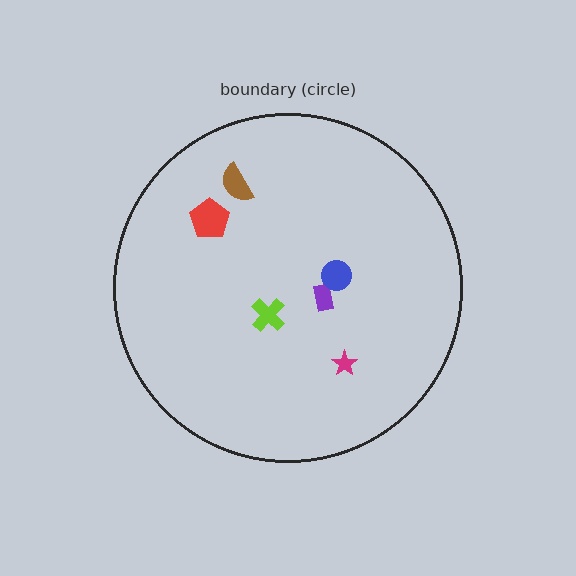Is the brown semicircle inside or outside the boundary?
Inside.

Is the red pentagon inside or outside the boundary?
Inside.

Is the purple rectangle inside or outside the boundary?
Inside.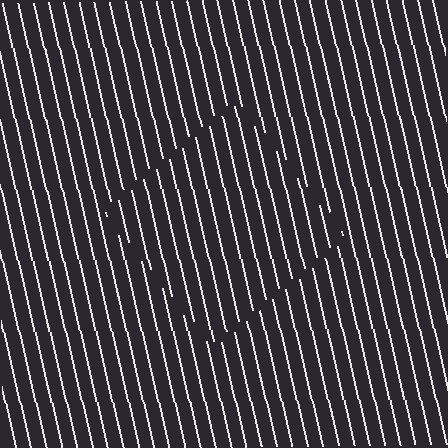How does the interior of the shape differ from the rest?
The interior of the shape contains the same grating, shifted by half a period — the contour is defined by the phase discontinuity where line-ends from the inner and outer gratings abut.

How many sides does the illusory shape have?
4 sides — the line-ends trace a square.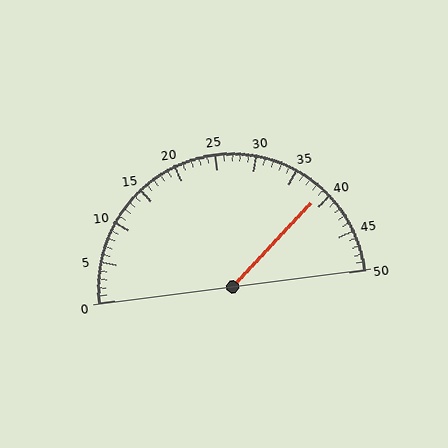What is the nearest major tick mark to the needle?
The nearest major tick mark is 40.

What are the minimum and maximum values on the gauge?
The gauge ranges from 0 to 50.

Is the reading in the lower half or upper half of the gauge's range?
The reading is in the upper half of the range (0 to 50).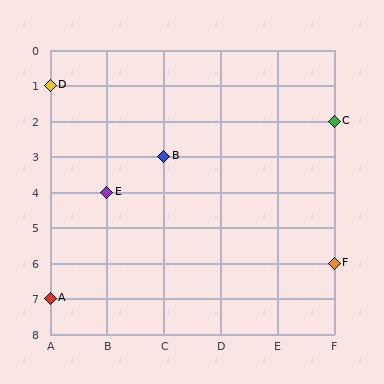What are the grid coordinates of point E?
Point E is at grid coordinates (B, 4).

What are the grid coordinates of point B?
Point B is at grid coordinates (C, 3).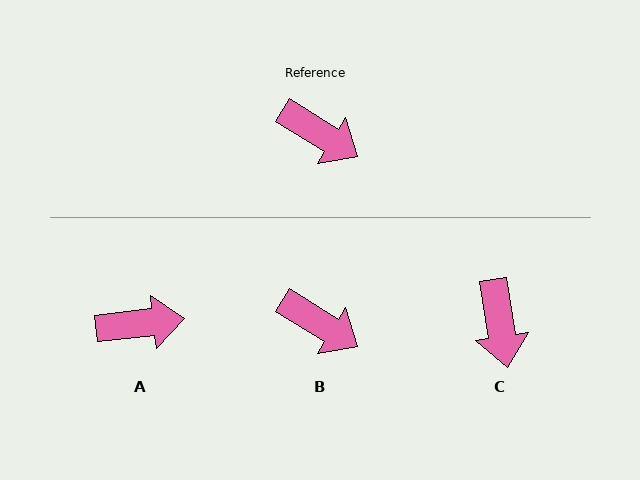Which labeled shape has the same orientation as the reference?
B.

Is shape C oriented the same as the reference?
No, it is off by about 49 degrees.